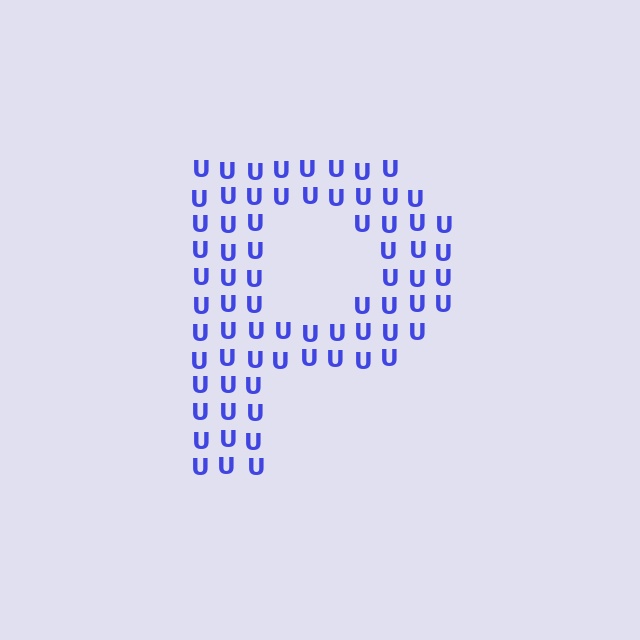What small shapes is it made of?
It is made of small letter U's.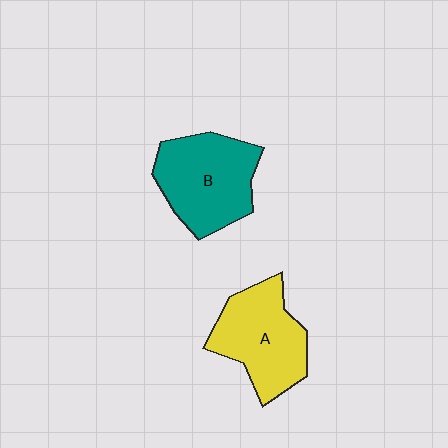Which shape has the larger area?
Shape B (teal).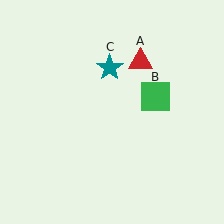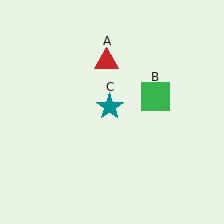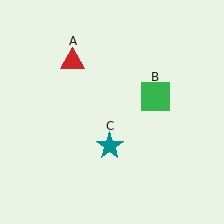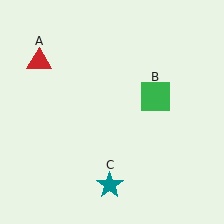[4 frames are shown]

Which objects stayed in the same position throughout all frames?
Green square (object B) remained stationary.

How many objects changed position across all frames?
2 objects changed position: red triangle (object A), teal star (object C).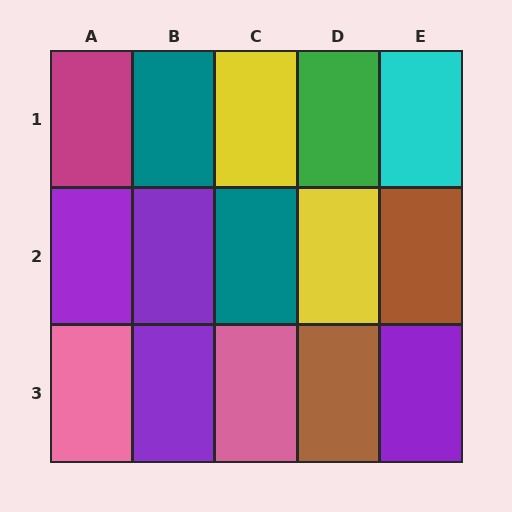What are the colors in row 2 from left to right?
Purple, purple, teal, yellow, brown.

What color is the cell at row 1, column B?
Teal.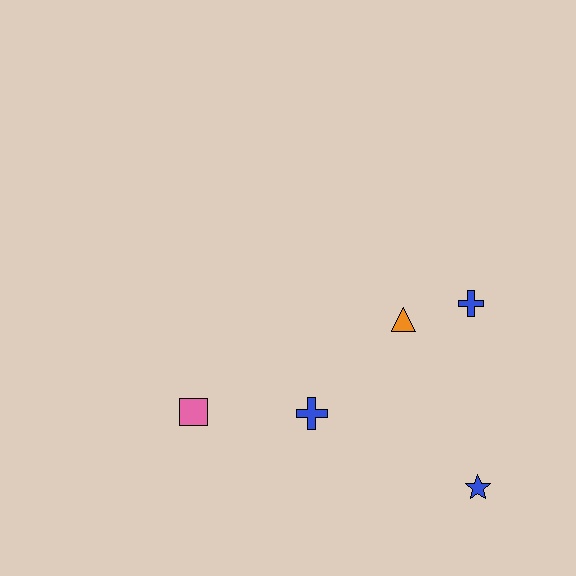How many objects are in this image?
There are 5 objects.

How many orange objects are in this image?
There is 1 orange object.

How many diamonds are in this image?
There are no diamonds.